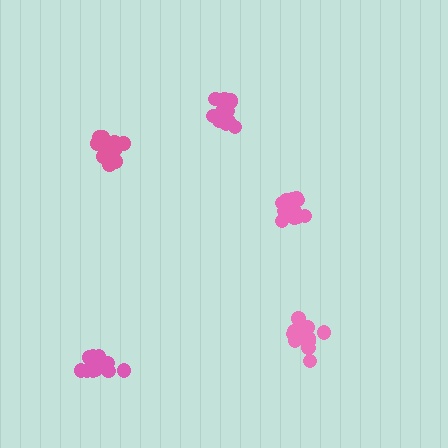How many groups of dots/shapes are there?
There are 5 groups.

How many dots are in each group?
Group 1: 15 dots, Group 2: 13 dots, Group 3: 15 dots, Group 4: 11 dots, Group 5: 16 dots (70 total).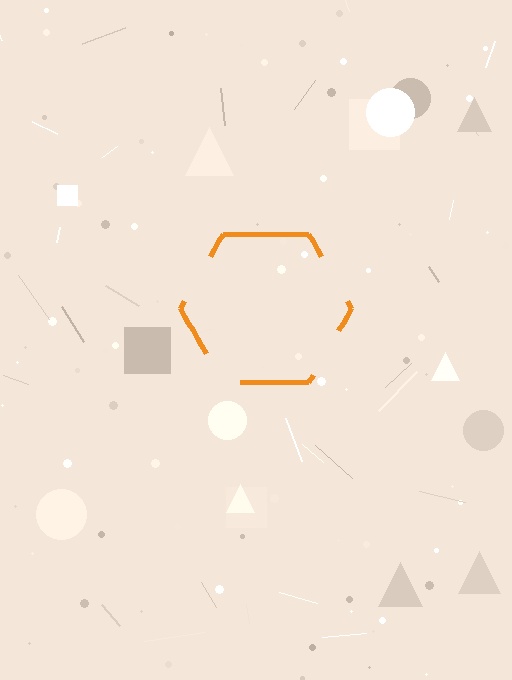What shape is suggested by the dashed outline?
The dashed outline suggests a hexagon.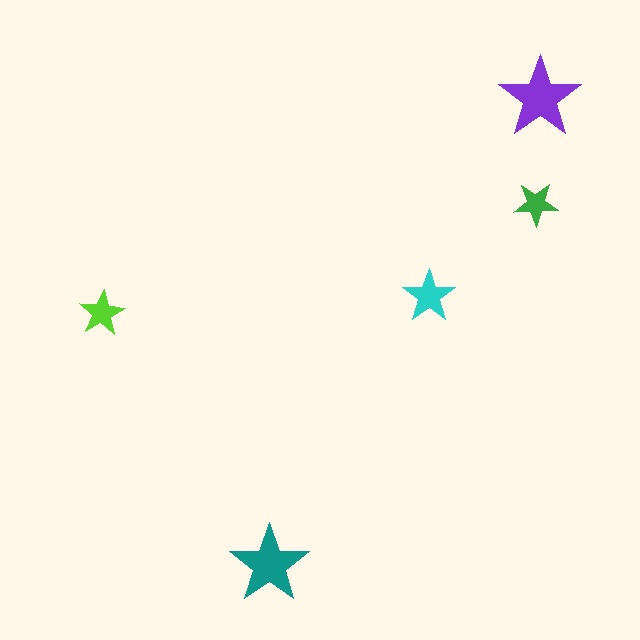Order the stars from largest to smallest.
the purple one, the teal one, the cyan one, the lime one, the green one.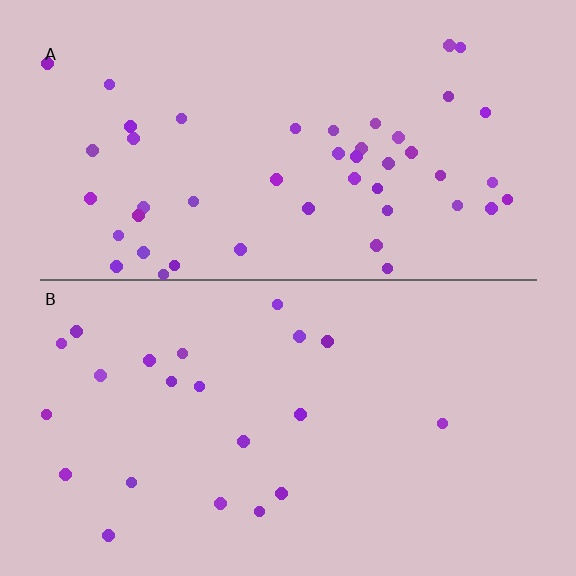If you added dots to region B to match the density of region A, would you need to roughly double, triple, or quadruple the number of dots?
Approximately double.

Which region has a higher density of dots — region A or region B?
A (the top).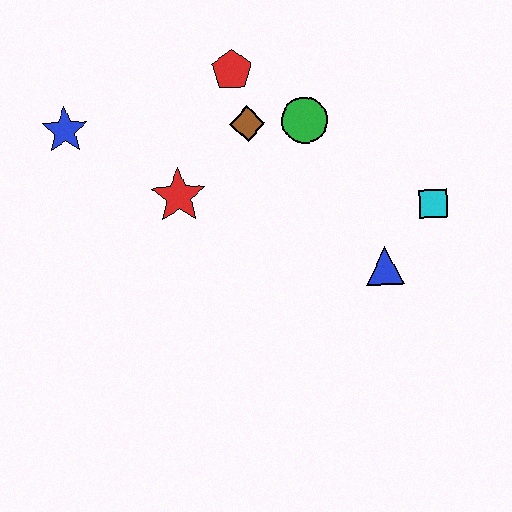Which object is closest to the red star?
The brown diamond is closest to the red star.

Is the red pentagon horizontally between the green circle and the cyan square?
No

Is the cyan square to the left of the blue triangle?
No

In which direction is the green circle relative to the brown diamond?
The green circle is to the right of the brown diamond.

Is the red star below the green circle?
Yes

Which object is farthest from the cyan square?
The blue star is farthest from the cyan square.